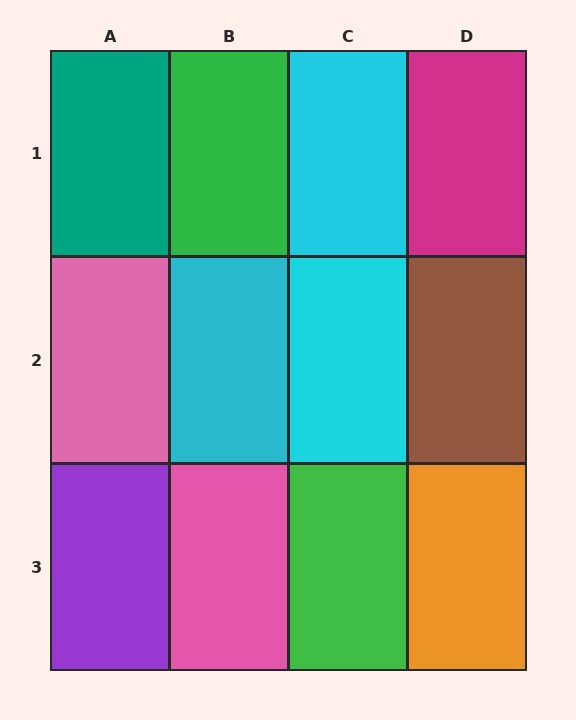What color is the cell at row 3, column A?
Purple.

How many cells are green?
2 cells are green.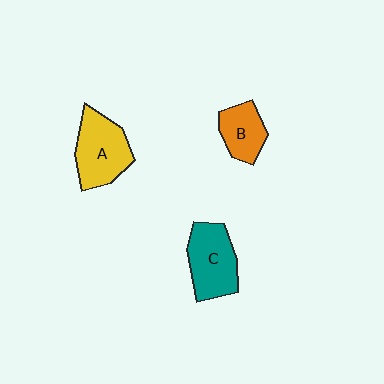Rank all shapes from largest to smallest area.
From largest to smallest: A (yellow), C (teal), B (orange).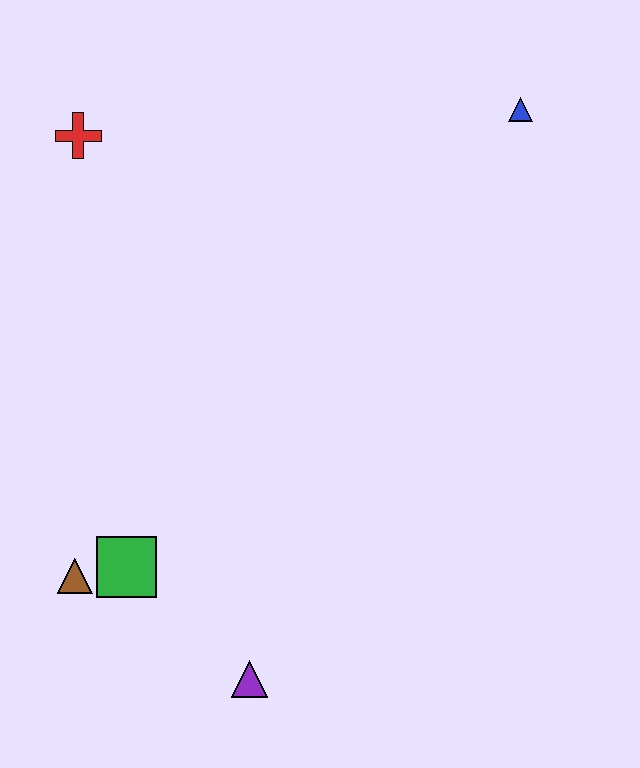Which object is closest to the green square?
The brown triangle is closest to the green square.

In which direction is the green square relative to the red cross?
The green square is below the red cross.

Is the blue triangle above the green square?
Yes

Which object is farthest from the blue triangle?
The brown triangle is farthest from the blue triangle.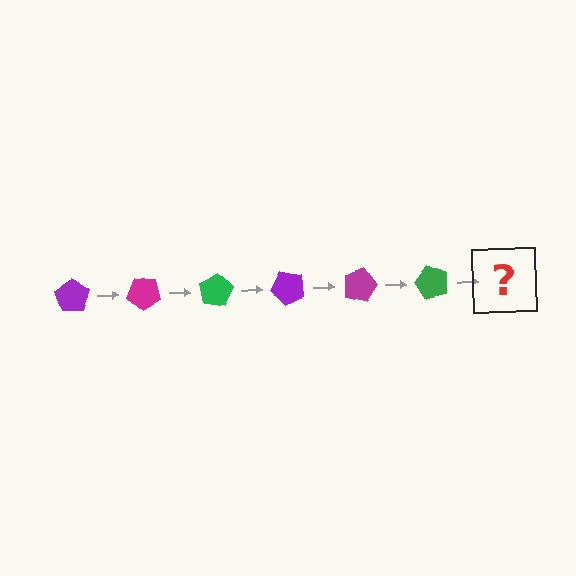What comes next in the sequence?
The next element should be a purple pentagon, rotated 240 degrees from the start.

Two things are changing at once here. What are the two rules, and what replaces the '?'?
The two rules are that it rotates 40 degrees each step and the color cycles through purple, magenta, and green. The '?' should be a purple pentagon, rotated 240 degrees from the start.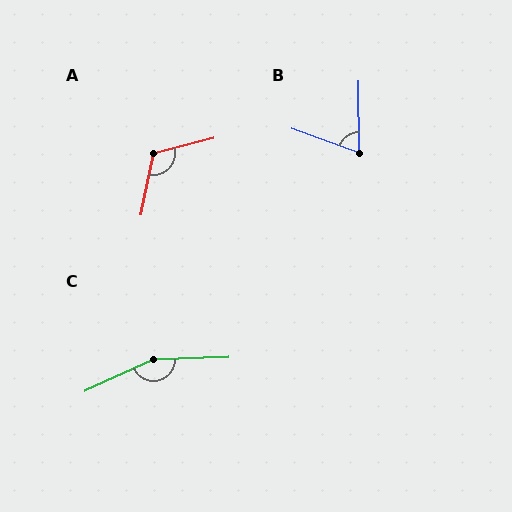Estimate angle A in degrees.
Approximately 116 degrees.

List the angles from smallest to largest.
B (70°), A (116°), C (157°).